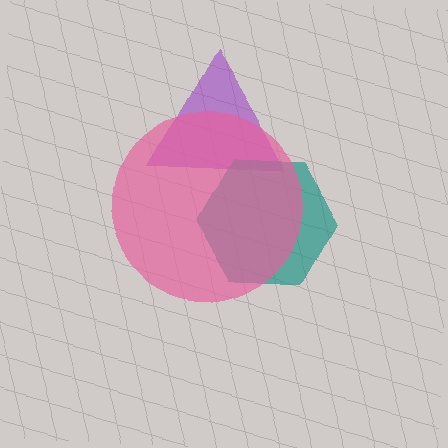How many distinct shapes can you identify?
There are 3 distinct shapes: a purple triangle, a teal hexagon, a pink circle.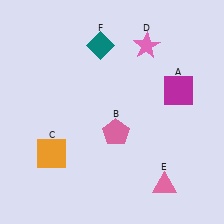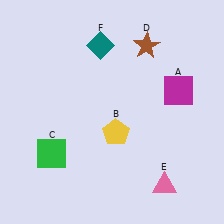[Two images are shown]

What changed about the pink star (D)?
In Image 1, D is pink. In Image 2, it changed to brown.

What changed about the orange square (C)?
In Image 1, C is orange. In Image 2, it changed to green.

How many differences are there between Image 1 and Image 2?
There are 3 differences between the two images.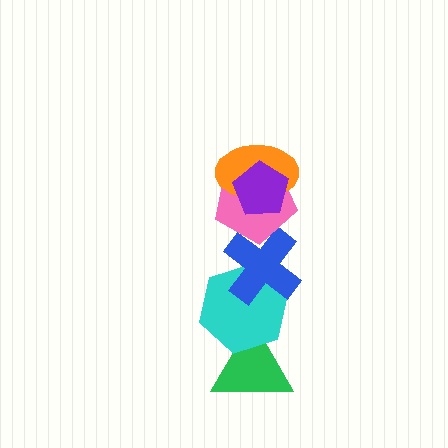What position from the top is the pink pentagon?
The pink pentagon is 3rd from the top.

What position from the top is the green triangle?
The green triangle is 6th from the top.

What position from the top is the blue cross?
The blue cross is 4th from the top.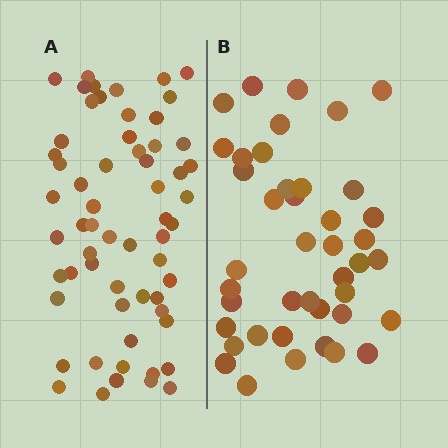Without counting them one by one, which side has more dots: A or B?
Region A (the left region) has more dots.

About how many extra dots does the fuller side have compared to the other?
Region A has approximately 20 more dots than region B.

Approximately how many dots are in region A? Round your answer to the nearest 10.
About 60 dots.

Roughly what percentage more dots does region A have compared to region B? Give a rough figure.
About 45% more.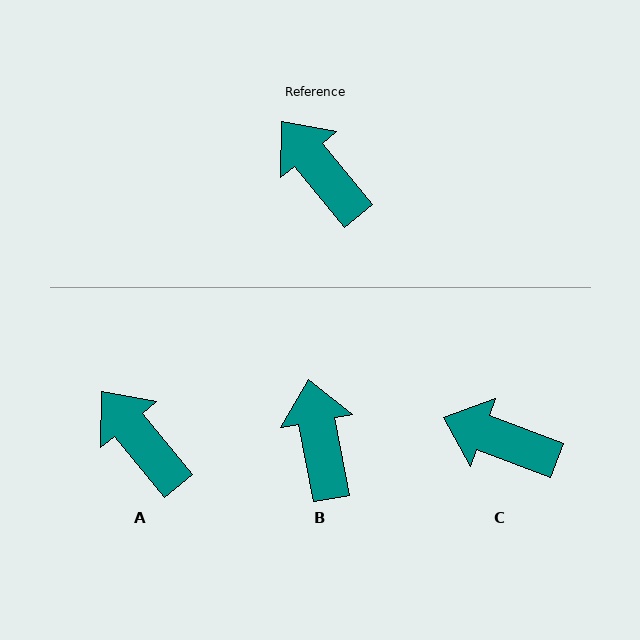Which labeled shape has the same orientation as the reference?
A.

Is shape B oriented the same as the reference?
No, it is off by about 29 degrees.